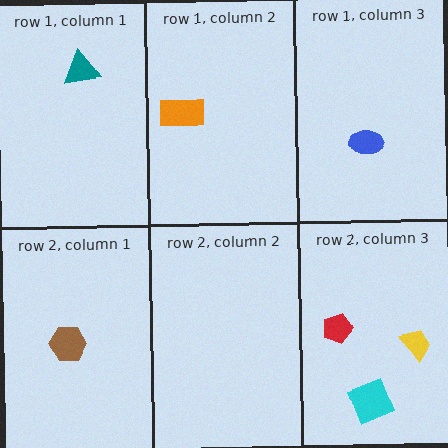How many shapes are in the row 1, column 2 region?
1.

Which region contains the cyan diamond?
The row 2, column 3 region.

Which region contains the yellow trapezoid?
The row 2, column 3 region.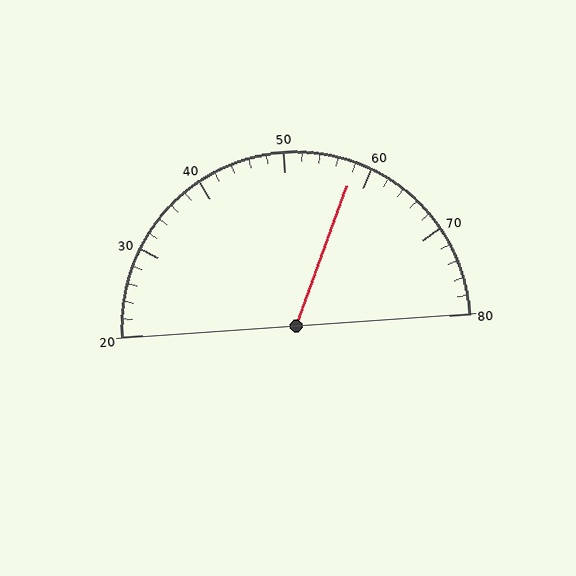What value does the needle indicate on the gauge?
The needle indicates approximately 58.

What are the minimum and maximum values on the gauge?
The gauge ranges from 20 to 80.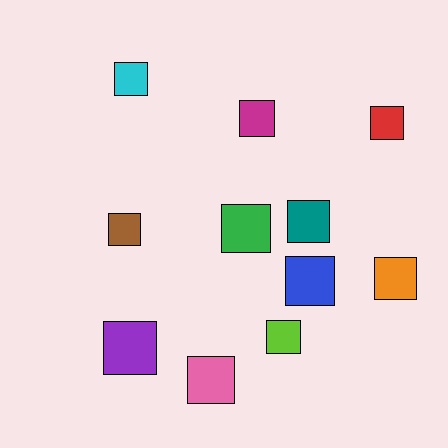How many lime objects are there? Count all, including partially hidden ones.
There is 1 lime object.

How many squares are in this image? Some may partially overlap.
There are 11 squares.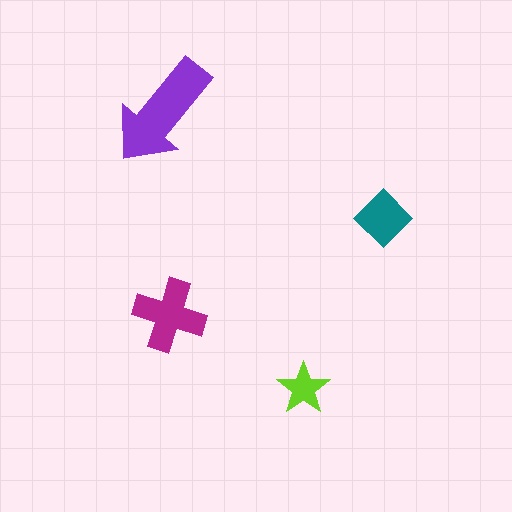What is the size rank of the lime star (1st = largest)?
4th.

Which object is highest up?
The purple arrow is topmost.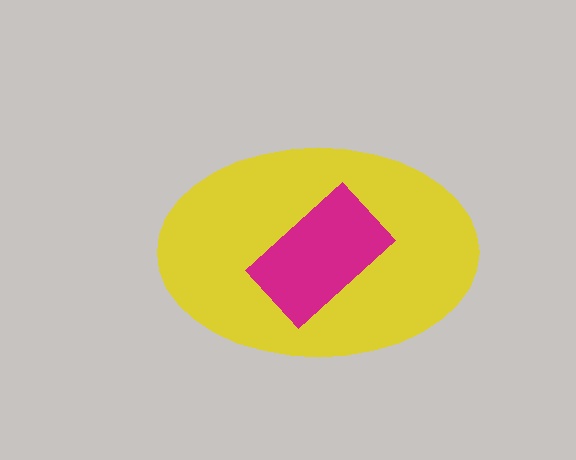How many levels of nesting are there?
2.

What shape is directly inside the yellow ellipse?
The magenta rectangle.